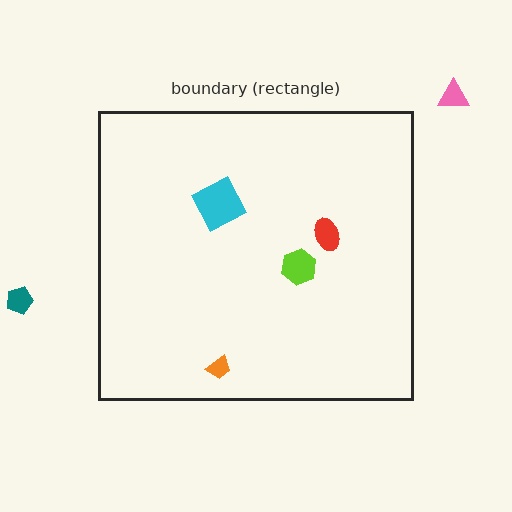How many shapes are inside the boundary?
4 inside, 2 outside.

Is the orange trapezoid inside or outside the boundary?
Inside.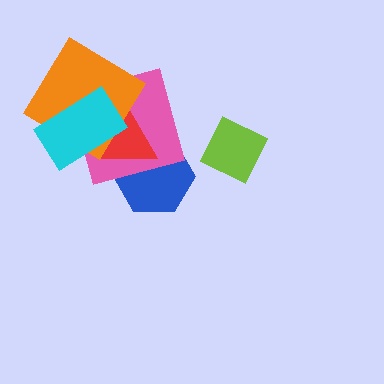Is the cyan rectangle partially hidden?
No, no other shape covers it.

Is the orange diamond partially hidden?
Yes, it is partially covered by another shape.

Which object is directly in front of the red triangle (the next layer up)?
The orange diamond is directly in front of the red triangle.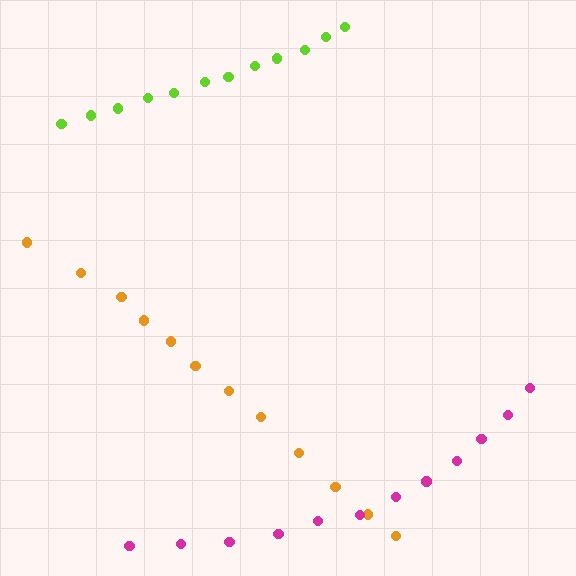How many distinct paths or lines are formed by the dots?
There are 3 distinct paths.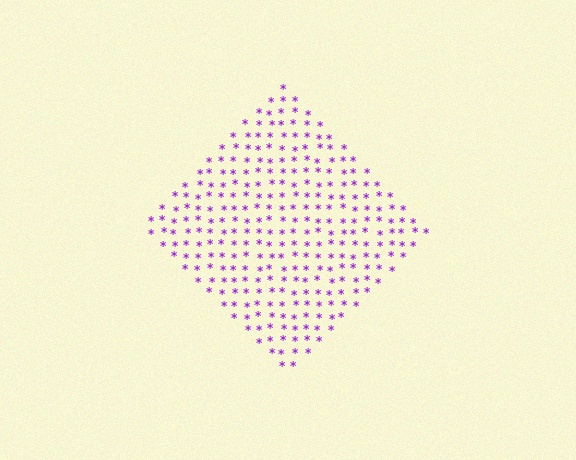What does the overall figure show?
The overall figure shows a diamond.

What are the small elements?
The small elements are asterisks.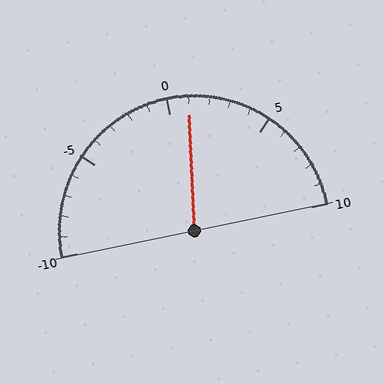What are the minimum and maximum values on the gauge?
The gauge ranges from -10 to 10.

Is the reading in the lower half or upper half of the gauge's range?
The reading is in the upper half of the range (-10 to 10).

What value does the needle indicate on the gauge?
The needle indicates approximately 1.